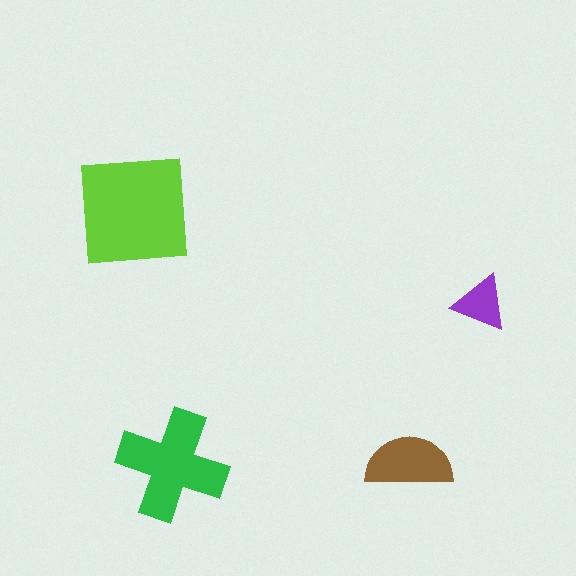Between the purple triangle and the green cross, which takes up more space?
The green cross.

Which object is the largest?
The lime square.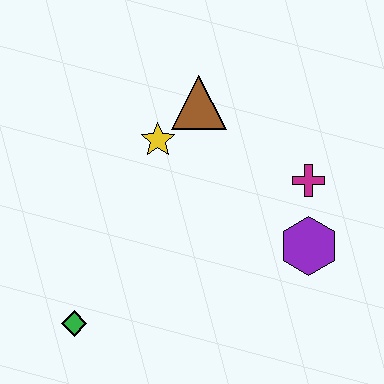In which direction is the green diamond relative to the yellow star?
The green diamond is below the yellow star.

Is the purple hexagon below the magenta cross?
Yes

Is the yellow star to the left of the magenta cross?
Yes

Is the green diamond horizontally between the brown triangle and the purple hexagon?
No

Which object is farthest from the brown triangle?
The green diamond is farthest from the brown triangle.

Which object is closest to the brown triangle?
The yellow star is closest to the brown triangle.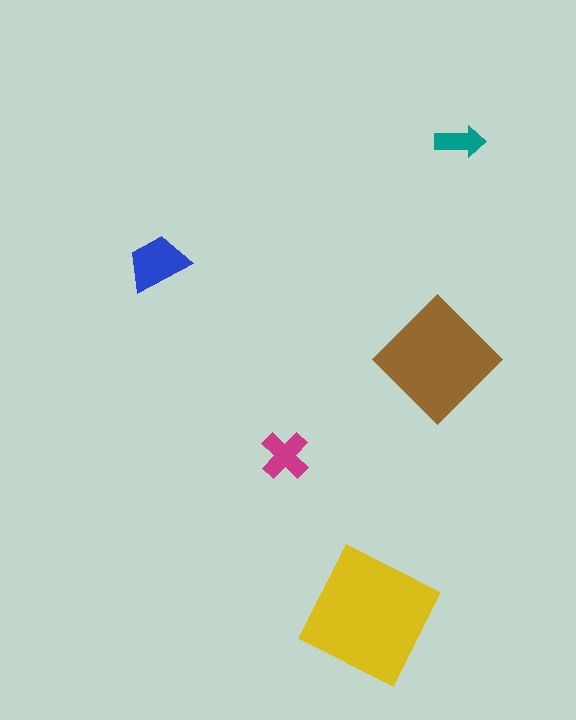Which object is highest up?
The teal arrow is topmost.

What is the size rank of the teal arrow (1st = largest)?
5th.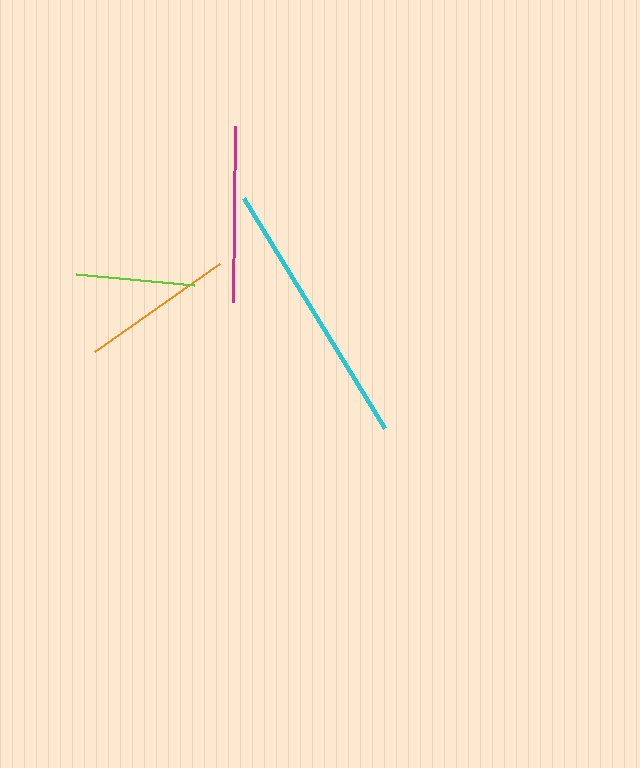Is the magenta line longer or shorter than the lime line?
The magenta line is longer than the lime line.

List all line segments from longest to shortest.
From longest to shortest: cyan, magenta, orange, lime.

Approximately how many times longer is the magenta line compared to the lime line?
The magenta line is approximately 1.5 times the length of the lime line.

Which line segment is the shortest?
The lime line is the shortest at approximately 118 pixels.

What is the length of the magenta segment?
The magenta segment is approximately 176 pixels long.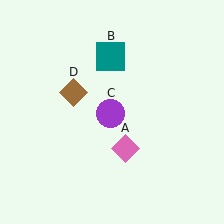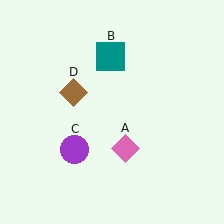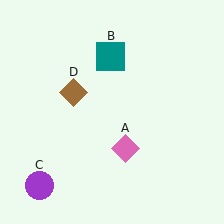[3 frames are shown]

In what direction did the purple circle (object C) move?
The purple circle (object C) moved down and to the left.